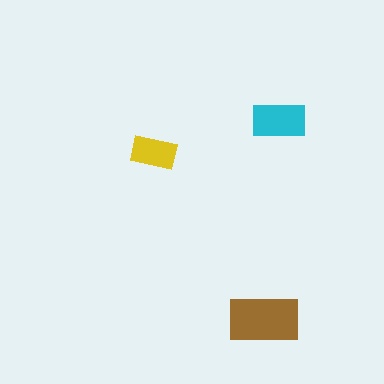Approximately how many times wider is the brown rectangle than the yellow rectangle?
About 1.5 times wider.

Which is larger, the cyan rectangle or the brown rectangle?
The brown one.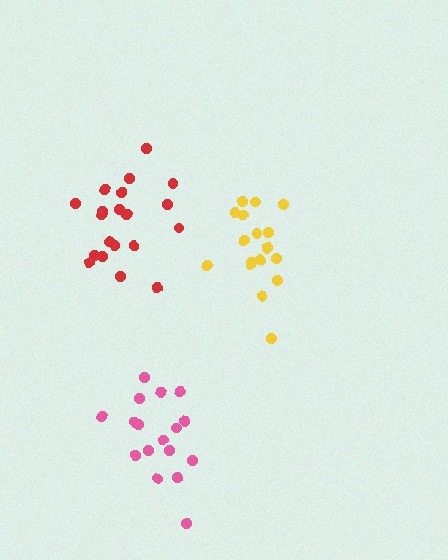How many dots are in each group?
Group 1: 18 dots, Group 2: 20 dots, Group 3: 17 dots (55 total).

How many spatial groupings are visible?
There are 3 spatial groupings.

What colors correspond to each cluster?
The clusters are colored: yellow, red, pink.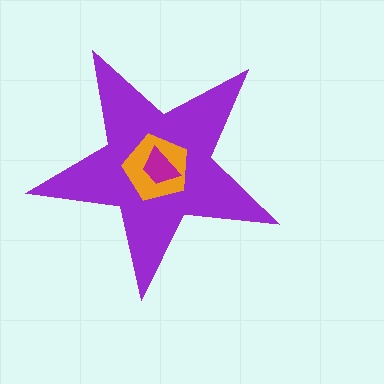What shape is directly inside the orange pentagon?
The magenta trapezoid.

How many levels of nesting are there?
3.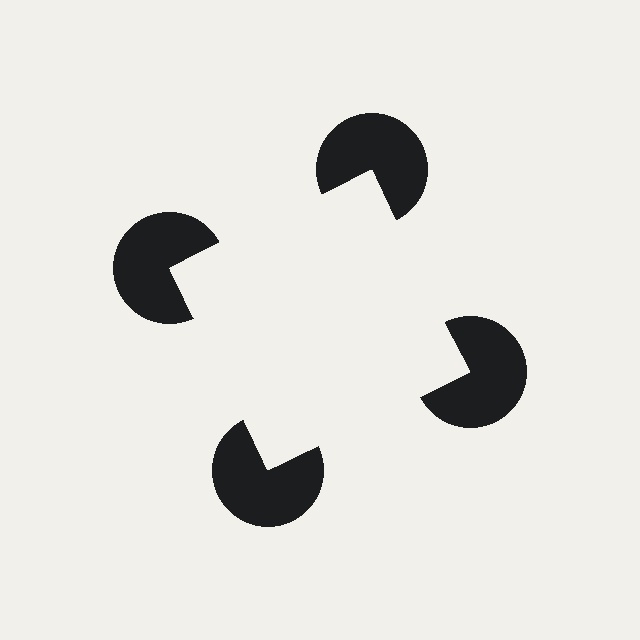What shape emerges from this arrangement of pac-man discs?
An illusory square — its edges are inferred from the aligned wedge cuts in the pac-man discs, not physically drawn.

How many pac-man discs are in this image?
There are 4 — one at each vertex of the illusory square.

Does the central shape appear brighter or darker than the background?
It typically appears slightly brighter than the background, even though no actual brightness change is drawn.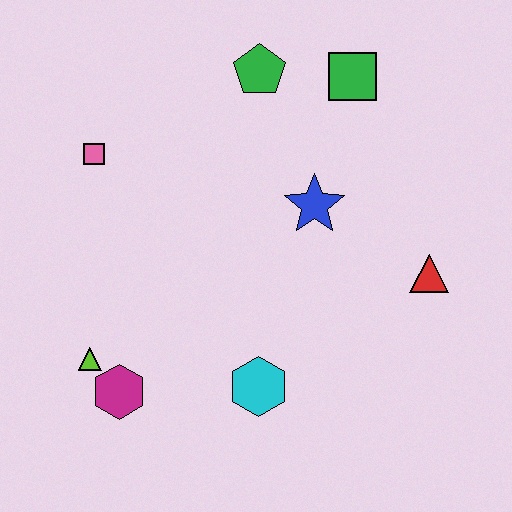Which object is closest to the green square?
The green pentagon is closest to the green square.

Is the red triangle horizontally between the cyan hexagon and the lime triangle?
No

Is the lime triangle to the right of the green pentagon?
No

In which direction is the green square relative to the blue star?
The green square is above the blue star.